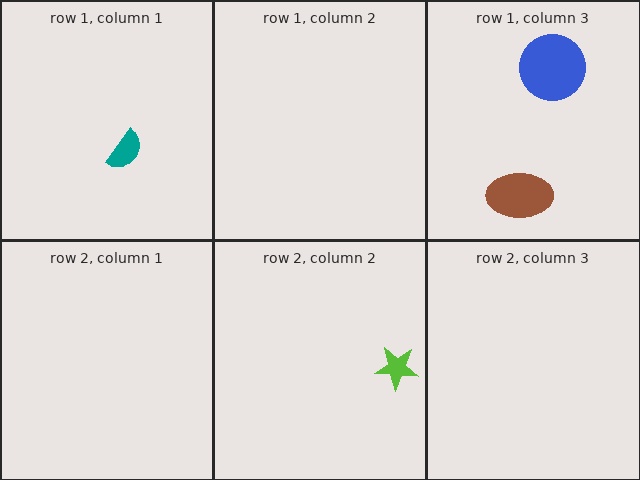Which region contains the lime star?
The row 2, column 2 region.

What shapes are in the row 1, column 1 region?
The teal semicircle.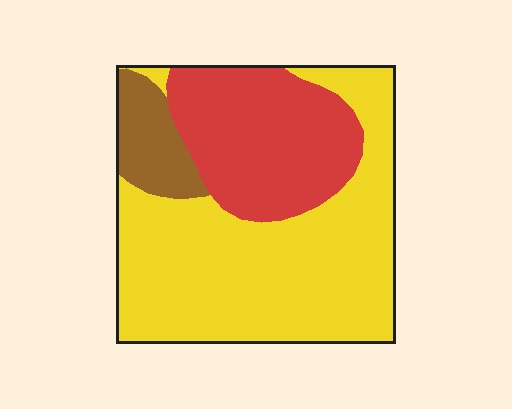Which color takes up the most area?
Yellow, at roughly 60%.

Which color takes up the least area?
Brown, at roughly 10%.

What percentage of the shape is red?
Red covers around 30% of the shape.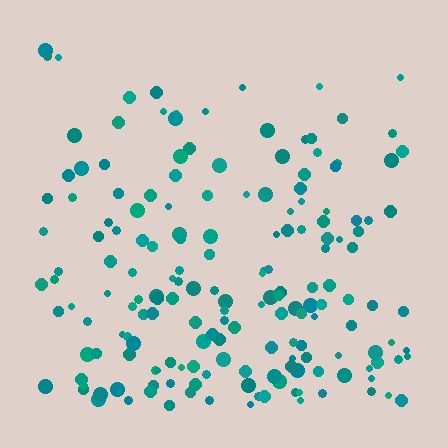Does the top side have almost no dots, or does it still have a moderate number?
Still a moderate number, just noticeably fewer than the bottom.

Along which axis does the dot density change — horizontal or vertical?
Vertical.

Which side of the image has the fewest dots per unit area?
The top.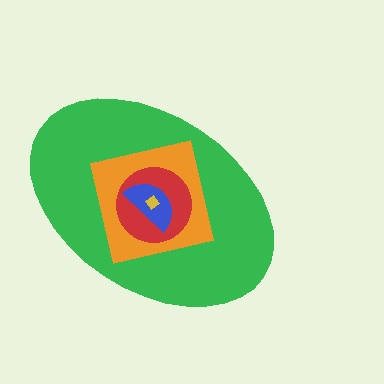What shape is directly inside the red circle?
The blue semicircle.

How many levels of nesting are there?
5.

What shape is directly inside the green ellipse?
The orange square.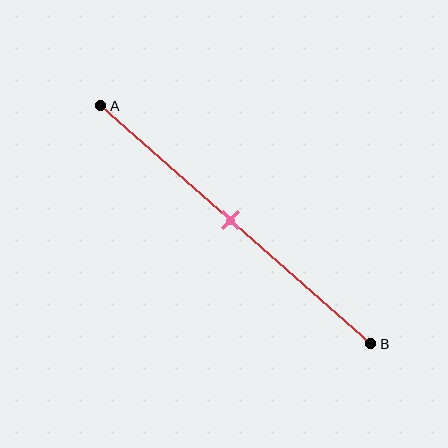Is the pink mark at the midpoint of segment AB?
Yes, the mark is approximately at the midpoint.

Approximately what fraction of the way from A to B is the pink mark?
The pink mark is approximately 50% of the way from A to B.